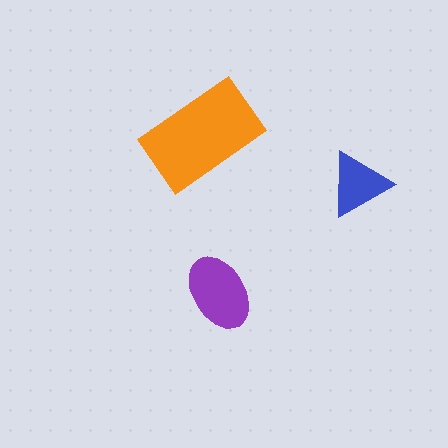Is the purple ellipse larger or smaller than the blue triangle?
Larger.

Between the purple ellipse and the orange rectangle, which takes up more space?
The orange rectangle.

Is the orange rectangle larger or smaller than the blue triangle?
Larger.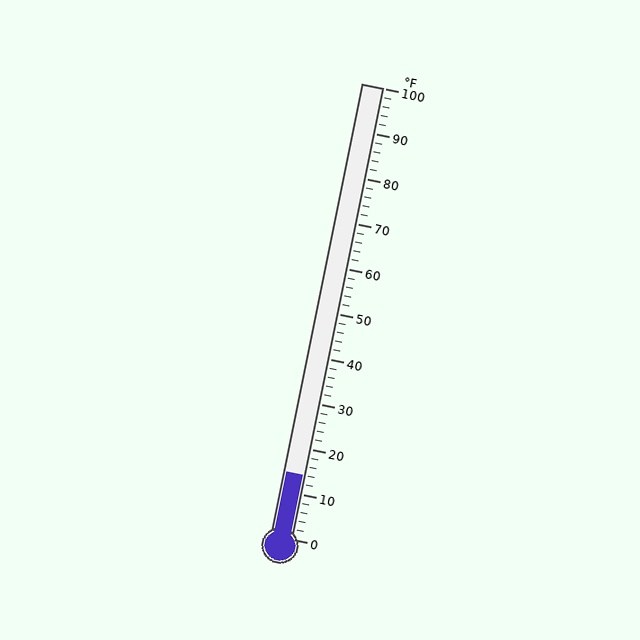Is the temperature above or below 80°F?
The temperature is below 80°F.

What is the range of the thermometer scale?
The thermometer scale ranges from 0°F to 100°F.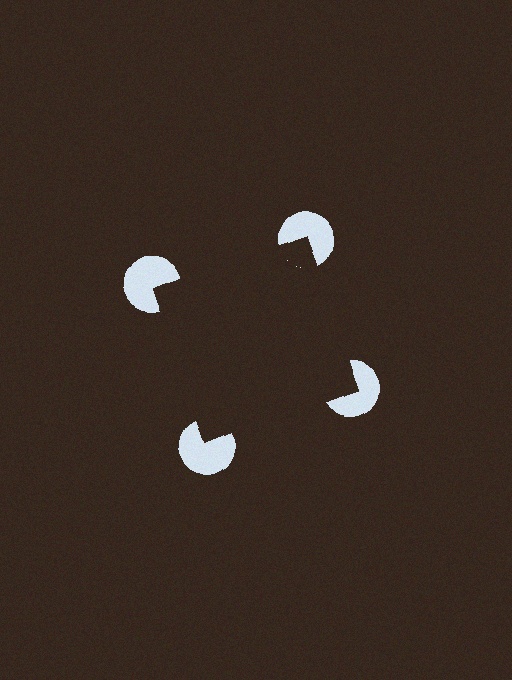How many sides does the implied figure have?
4 sides.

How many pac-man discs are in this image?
There are 4 — one at each vertex of the illusory square.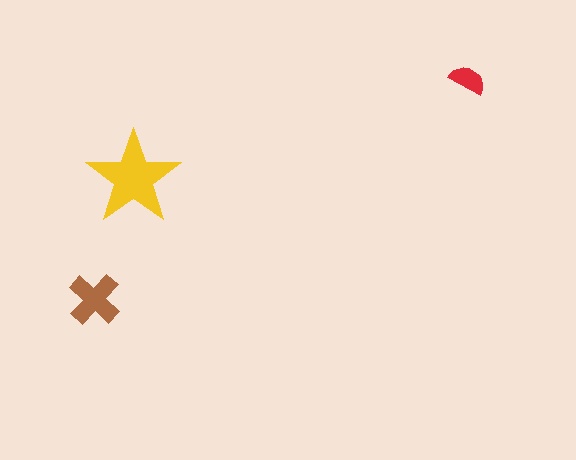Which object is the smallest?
The red semicircle.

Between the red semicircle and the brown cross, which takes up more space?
The brown cross.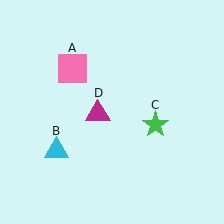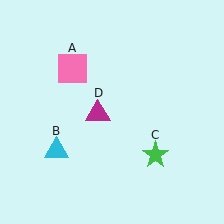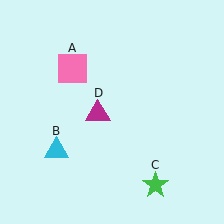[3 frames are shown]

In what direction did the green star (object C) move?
The green star (object C) moved down.